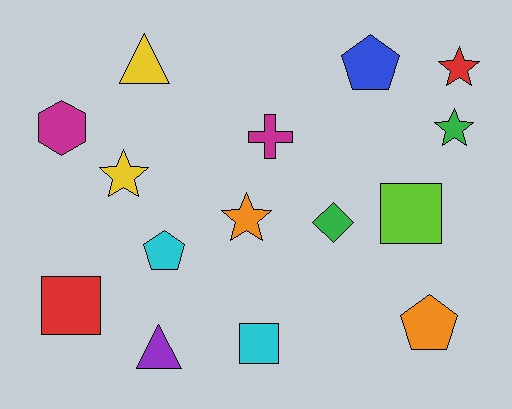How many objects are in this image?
There are 15 objects.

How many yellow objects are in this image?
There are 2 yellow objects.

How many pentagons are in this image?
There are 3 pentagons.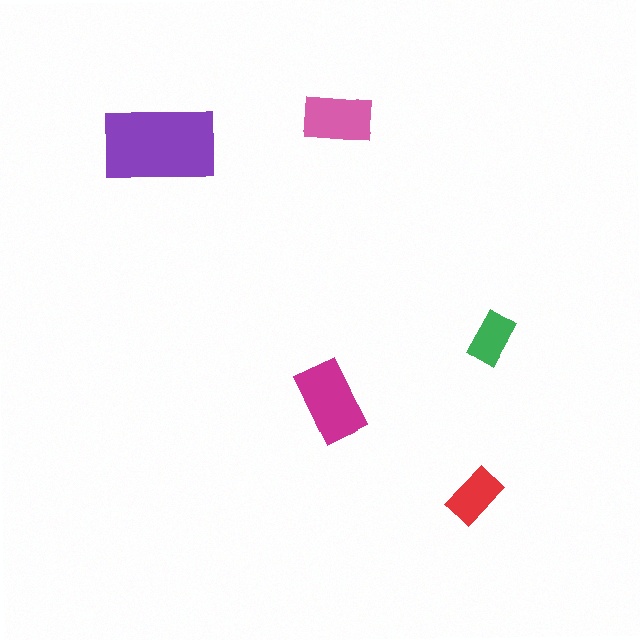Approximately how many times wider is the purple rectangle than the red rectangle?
About 2 times wider.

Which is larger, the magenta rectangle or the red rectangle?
The magenta one.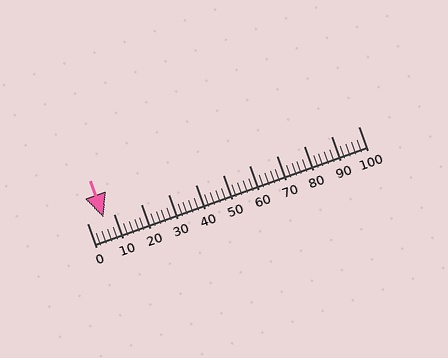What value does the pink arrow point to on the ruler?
The pink arrow points to approximately 6.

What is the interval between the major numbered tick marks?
The major tick marks are spaced 10 units apart.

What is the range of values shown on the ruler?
The ruler shows values from 0 to 100.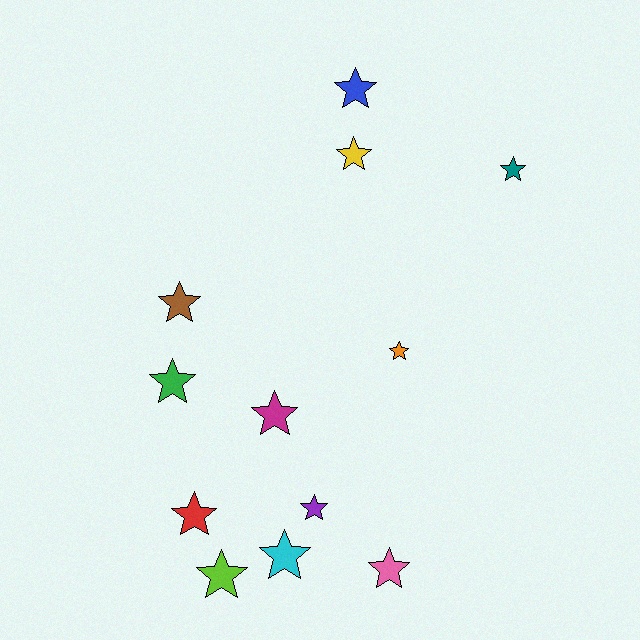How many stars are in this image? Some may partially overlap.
There are 12 stars.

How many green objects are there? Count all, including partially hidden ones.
There is 1 green object.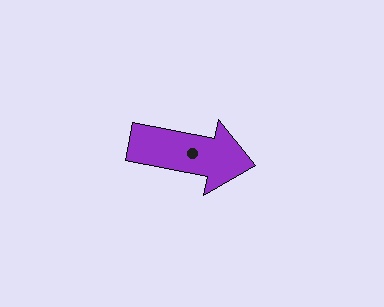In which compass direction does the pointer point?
East.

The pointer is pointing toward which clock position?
Roughly 3 o'clock.